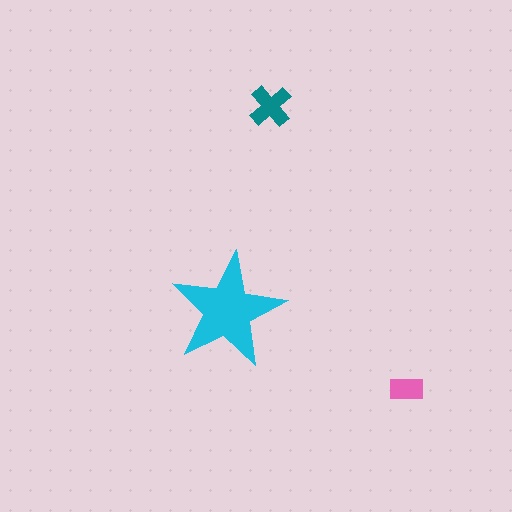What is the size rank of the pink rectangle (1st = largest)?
3rd.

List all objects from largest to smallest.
The cyan star, the teal cross, the pink rectangle.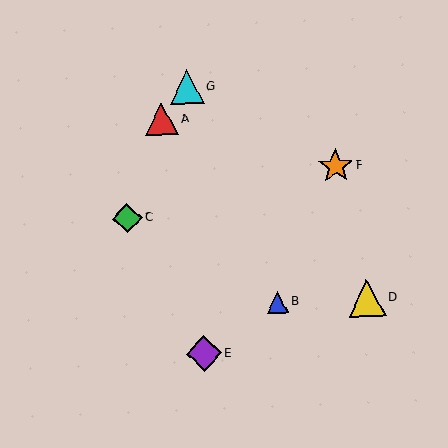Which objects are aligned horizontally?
Objects B, D are aligned horizontally.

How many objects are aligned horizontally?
2 objects (B, D) are aligned horizontally.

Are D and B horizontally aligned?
Yes, both are at y≈298.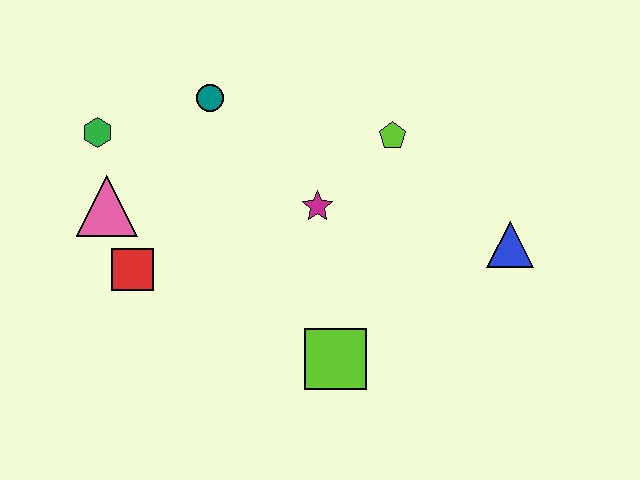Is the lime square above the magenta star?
No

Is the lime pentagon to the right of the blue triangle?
No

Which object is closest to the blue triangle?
The lime pentagon is closest to the blue triangle.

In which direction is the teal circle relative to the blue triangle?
The teal circle is to the left of the blue triangle.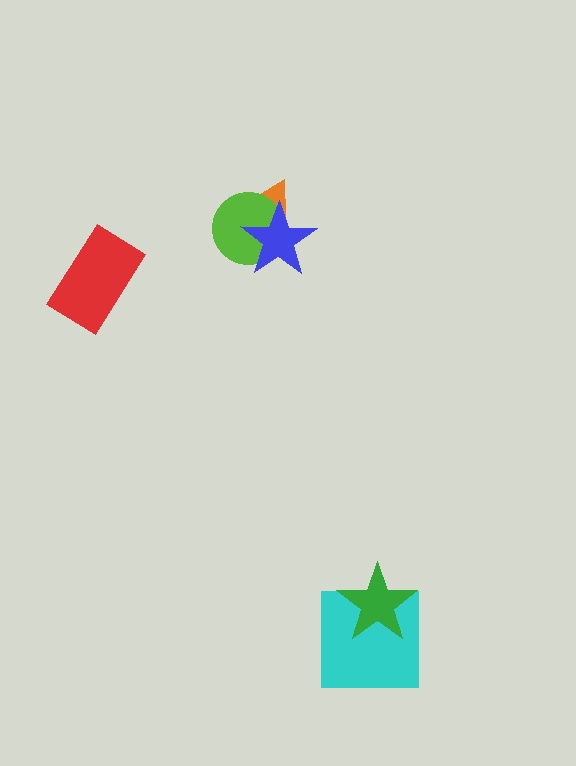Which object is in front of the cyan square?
The green star is in front of the cyan square.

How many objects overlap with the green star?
1 object overlaps with the green star.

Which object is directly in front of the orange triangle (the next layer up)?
The lime circle is directly in front of the orange triangle.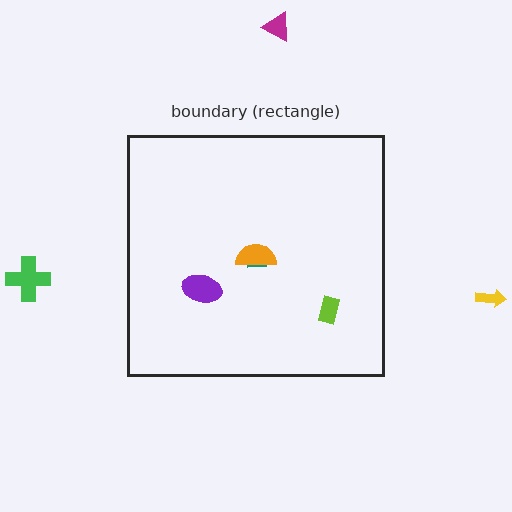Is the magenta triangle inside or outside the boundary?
Outside.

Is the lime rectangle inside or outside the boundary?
Inside.